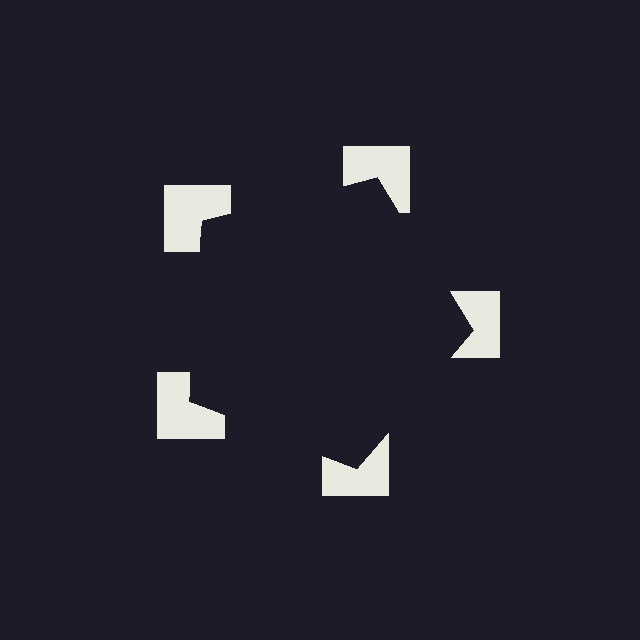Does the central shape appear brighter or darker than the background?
It typically appears slightly darker than the background, even though no actual brightness change is drawn.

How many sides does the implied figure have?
5 sides.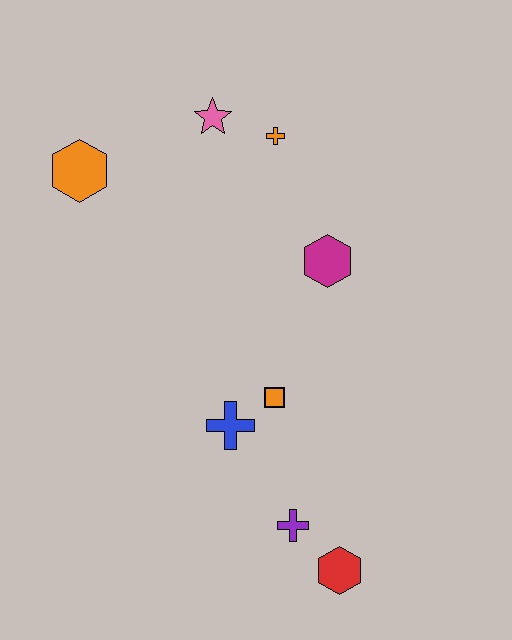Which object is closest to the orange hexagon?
The pink star is closest to the orange hexagon.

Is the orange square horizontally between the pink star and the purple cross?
Yes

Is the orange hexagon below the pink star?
Yes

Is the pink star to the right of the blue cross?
No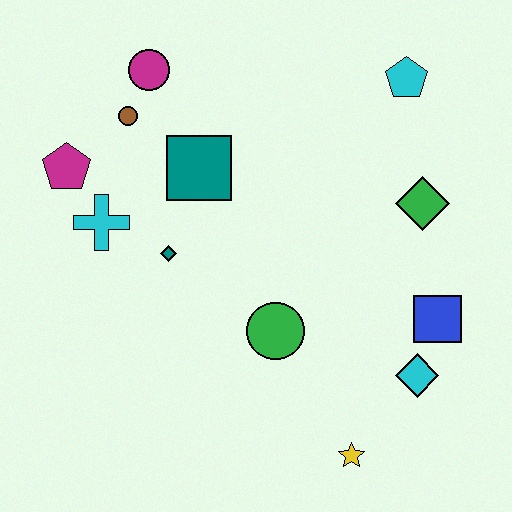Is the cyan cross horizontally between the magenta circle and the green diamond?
No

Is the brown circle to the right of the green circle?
No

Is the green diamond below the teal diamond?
No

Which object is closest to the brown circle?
The magenta circle is closest to the brown circle.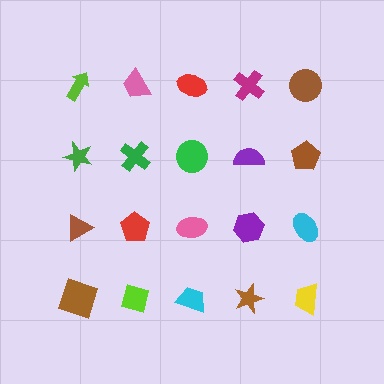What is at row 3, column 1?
A brown triangle.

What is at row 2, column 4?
A purple semicircle.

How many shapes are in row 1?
5 shapes.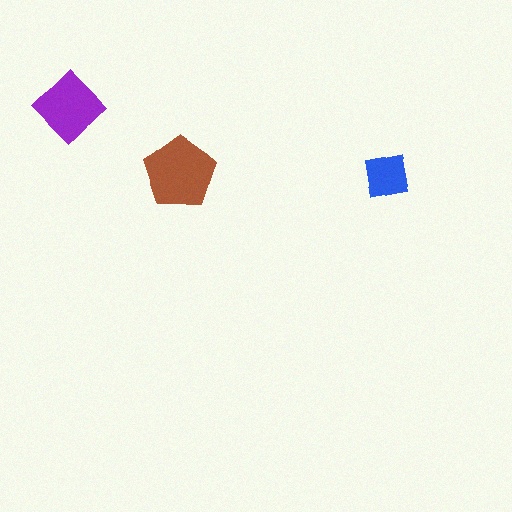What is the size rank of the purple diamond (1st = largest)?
2nd.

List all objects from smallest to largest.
The blue square, the purple diamond, the brown pentagon.